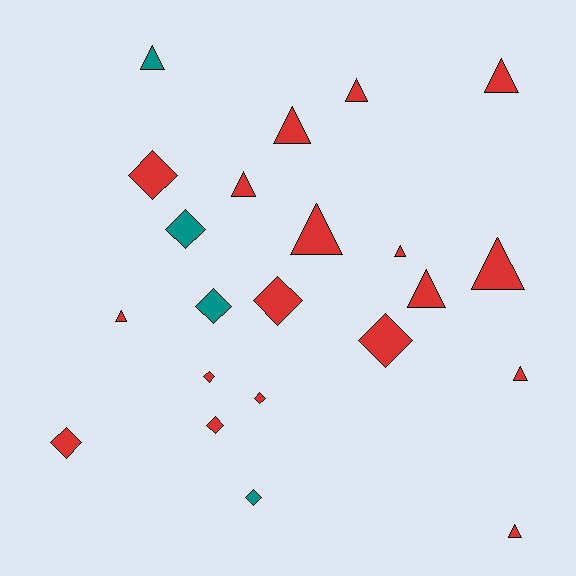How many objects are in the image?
There are 22 objects.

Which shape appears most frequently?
Triangle, with 12 objects.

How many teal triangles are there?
There is 1 teal triangle.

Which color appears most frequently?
Red, with 18 objects.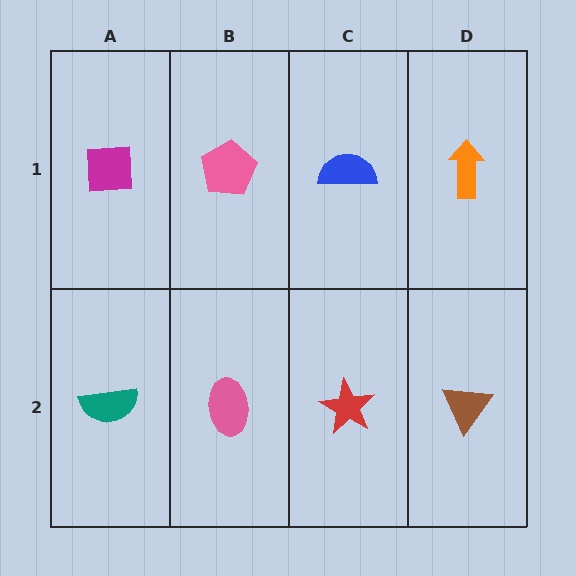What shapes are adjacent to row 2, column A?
A magenta square (row 1, column A), a pink ellipse (row 2, column B).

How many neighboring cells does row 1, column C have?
3.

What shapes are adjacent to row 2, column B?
A pink pentagon (row 1, column B), a teal semicircle (row 2, column A), a red star (row 2, column C).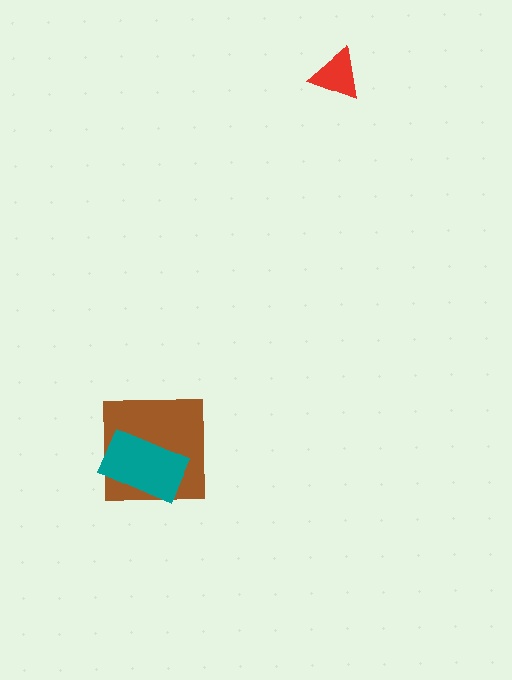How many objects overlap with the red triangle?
0 objects overlap with the red triangle.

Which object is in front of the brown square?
The teal rectangle is in front of the brown square.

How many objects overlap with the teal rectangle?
1 object overlaps with the teal rectangle.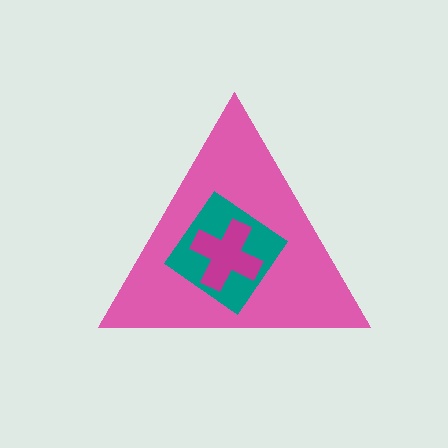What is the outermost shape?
The pink triangle.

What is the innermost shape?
The magenta cross.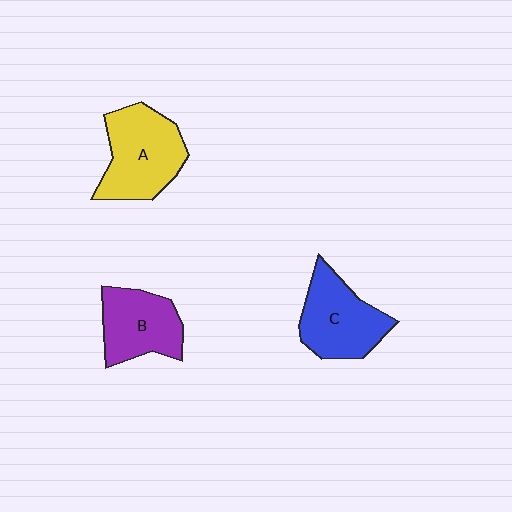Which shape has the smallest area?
Shape B (purple).